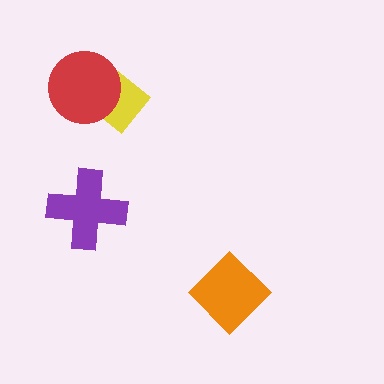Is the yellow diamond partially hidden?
Yes, it is partially covered by another shape.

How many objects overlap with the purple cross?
0 objects overlap with the purple cross.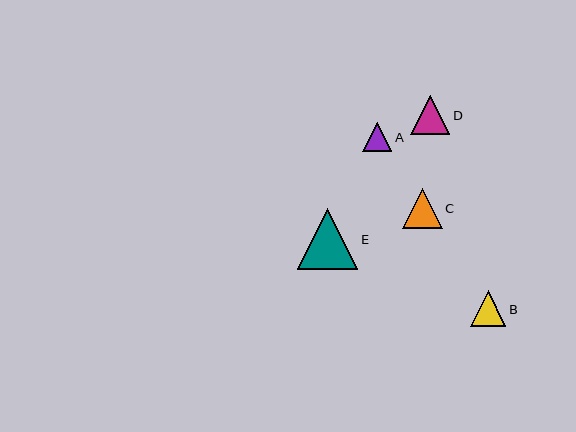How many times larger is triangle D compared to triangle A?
Triangle D is approximately 1.4 times the size of triangle A.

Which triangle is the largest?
Triangle E is the largest with a size of approximately 60 pixels.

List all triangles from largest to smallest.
From largest to smallest: E, C, D, B, A.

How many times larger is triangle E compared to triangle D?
Triangle E is approximately 1.5 times the size of triangle D.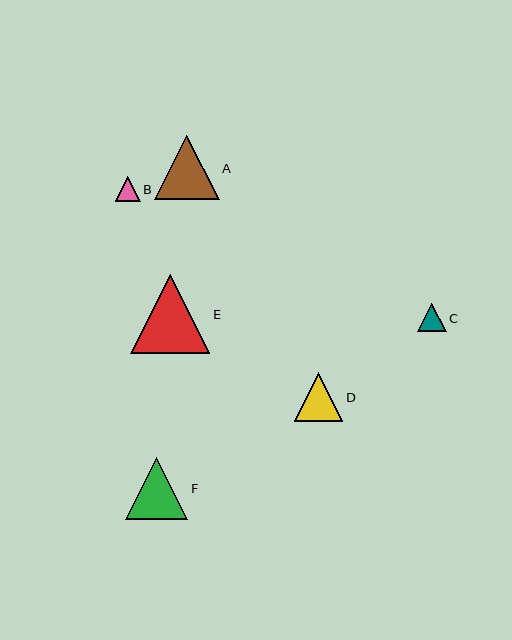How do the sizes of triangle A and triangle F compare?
Triangle A and triangle F are approximately the same size.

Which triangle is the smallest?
Triangle B is the smallest with a size of approximately 25 pixels.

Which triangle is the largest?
Triangle E is the largest with a size of approximately 80 pixels.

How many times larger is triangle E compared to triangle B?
Triangle E is approximately 3.2 times the size of triangle B.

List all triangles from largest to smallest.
From largest to smallest: E, A, F, D, C, B.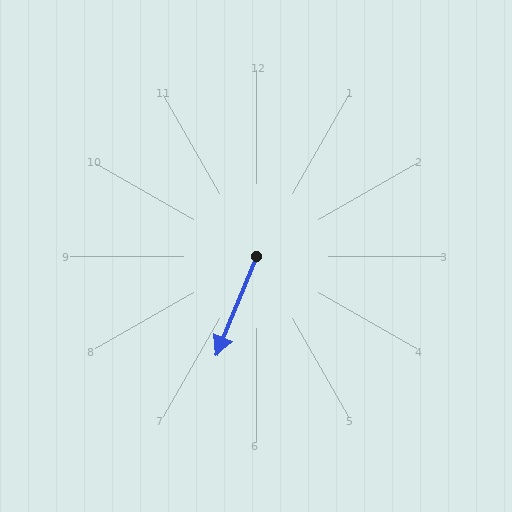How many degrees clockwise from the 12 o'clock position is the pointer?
Approximately 202 degrees.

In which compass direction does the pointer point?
South.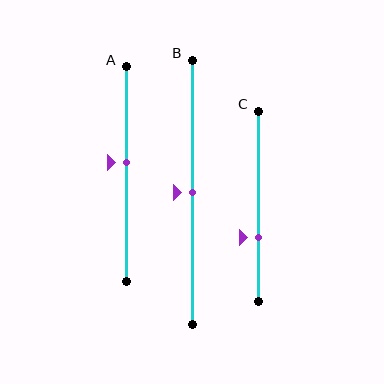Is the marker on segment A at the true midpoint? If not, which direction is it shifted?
No, the marker on segment A is shifted upward by about 5% of the segment length.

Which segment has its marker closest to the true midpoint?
Segment B has its marker closest to the true midpoint.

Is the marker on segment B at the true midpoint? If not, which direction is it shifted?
Yes, the marker on segment B is at the true midpoint.